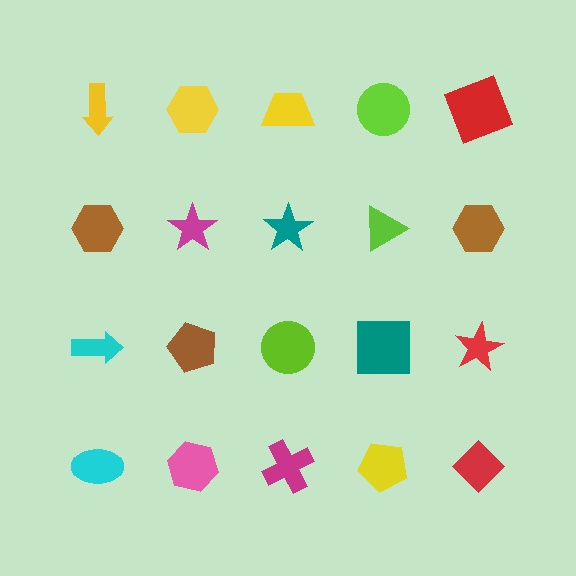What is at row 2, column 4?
A lime triangle.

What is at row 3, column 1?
A cyan arrow.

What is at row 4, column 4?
A yellow pentagon.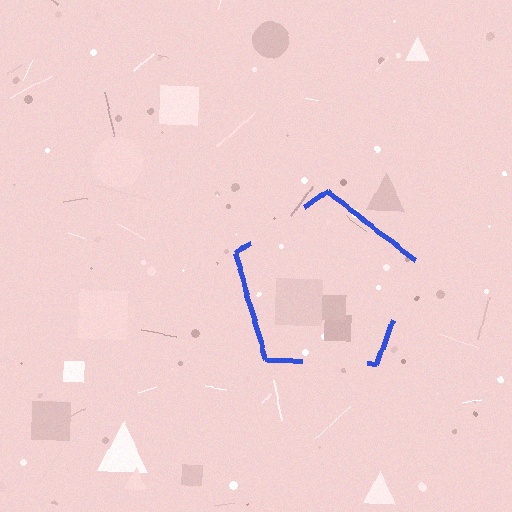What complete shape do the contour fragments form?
The contour fragments form a pentagon.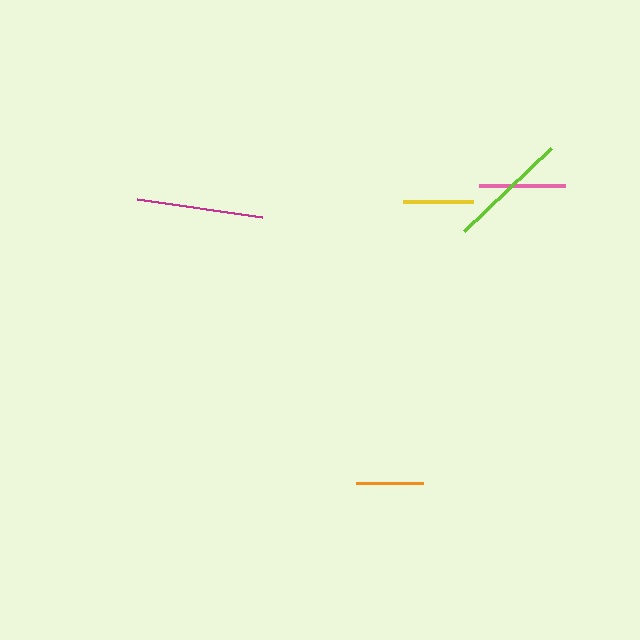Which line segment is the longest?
The magenta line is the longest at approximately 126 pixels.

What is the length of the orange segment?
The orange segment is approximately 67 pixels long.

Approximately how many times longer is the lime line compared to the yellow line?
The lime line is approximately 1.7 times the length of the yellow line.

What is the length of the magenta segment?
The magenta segment is approximately 126 pixels long.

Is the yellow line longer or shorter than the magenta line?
The magenta line is longer than the yellow line.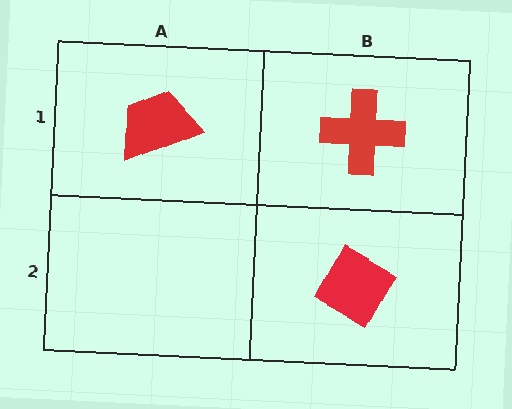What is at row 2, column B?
A red diamond.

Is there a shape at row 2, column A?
No, that cell is empty.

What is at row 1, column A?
A red trapezoid.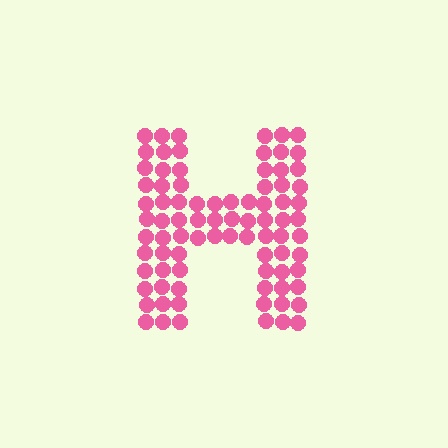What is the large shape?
The large shape is the letter H.